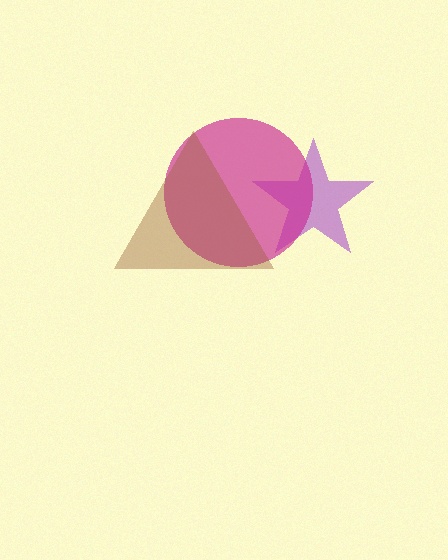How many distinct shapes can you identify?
There are 3 distinct shapes: a purple star, a magenta circle, a brown triangle.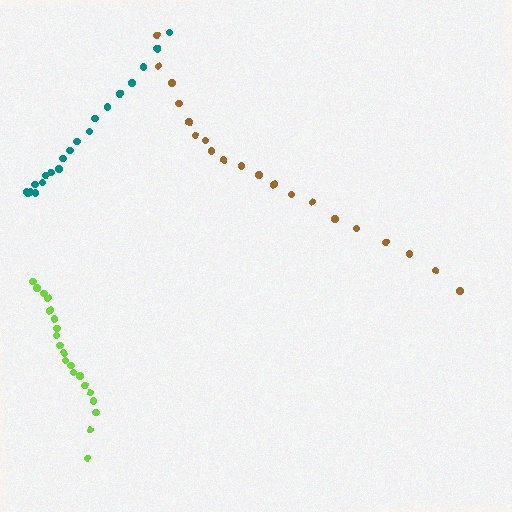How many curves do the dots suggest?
There are 3 distinct paths.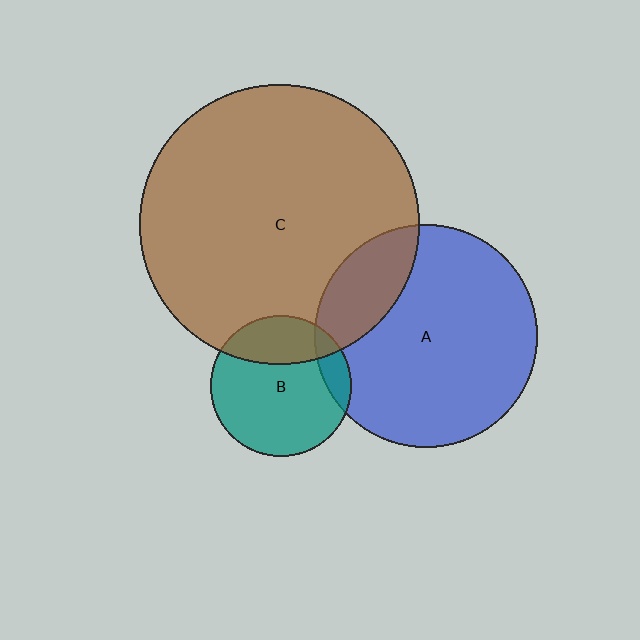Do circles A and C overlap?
Yes.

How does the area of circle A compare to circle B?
Approximately 2.5 times.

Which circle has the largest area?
Circle C (brown).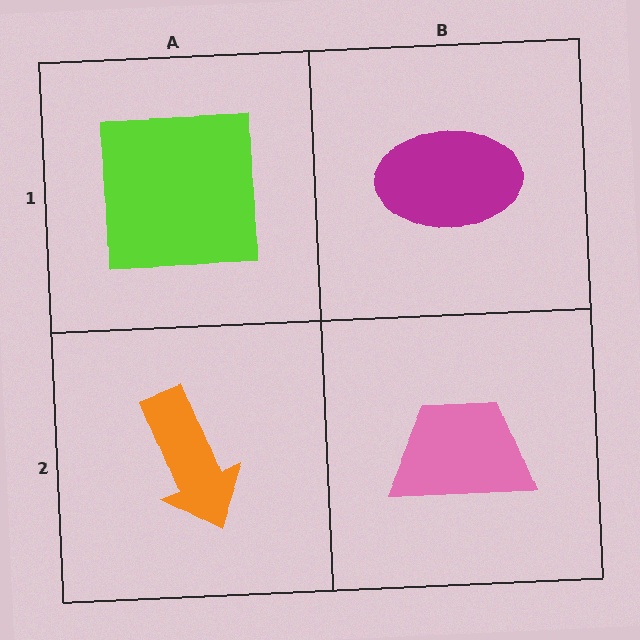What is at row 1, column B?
A magenta ellipse.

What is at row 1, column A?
A lime square.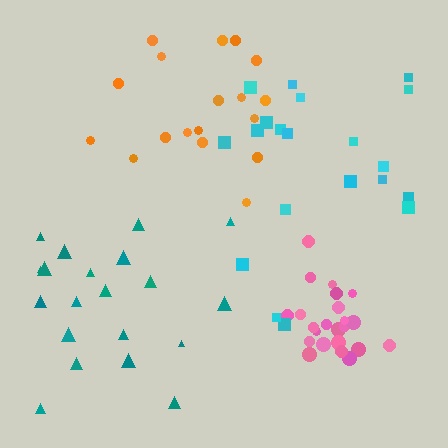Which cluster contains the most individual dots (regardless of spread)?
Pink (24).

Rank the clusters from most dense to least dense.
pink, orange, teal, cyan.